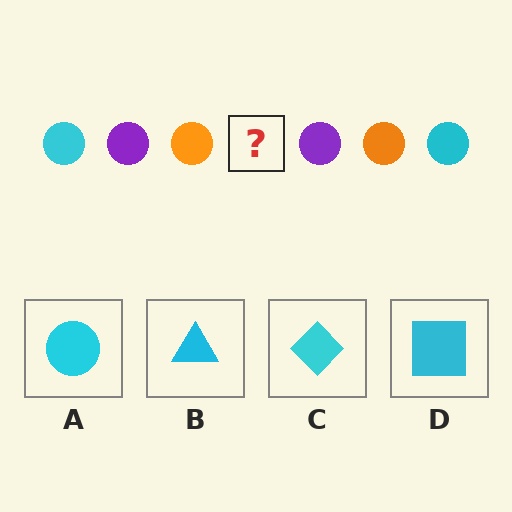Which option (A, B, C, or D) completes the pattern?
A.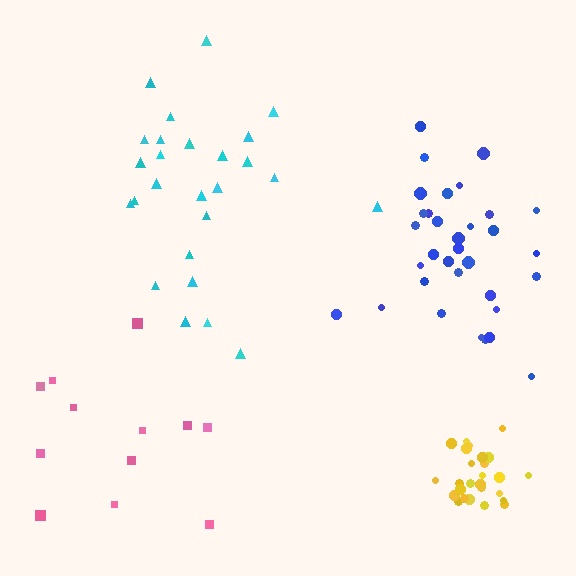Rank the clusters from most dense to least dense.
yellow, blue, cyan, pink.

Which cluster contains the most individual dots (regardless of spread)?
Blue (33).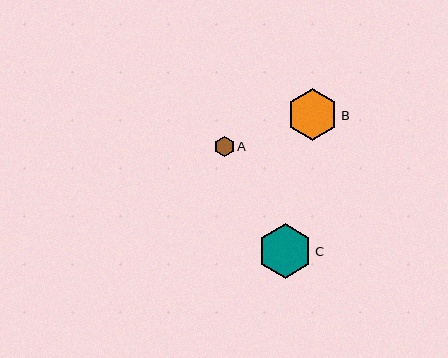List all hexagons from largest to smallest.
From largest to smallest: C, B, A.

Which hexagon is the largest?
Hexagon C is the largest with a size of approximately 54 pixels.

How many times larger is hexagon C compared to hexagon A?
Hexagon C is approximately 2.7 times the size of hexagon A.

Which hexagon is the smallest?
Hexagon A is the smallest with a size of approximately 20 pixels.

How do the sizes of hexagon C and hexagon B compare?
Hexagon C and hexagon B are approximately the same size.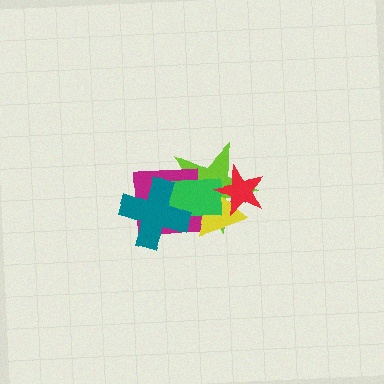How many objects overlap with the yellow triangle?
4 objects overlap with the yellow triangle.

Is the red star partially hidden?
No, no other shape covers it.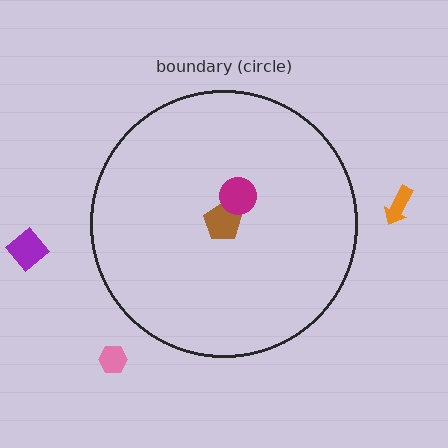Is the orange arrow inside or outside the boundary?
Outside.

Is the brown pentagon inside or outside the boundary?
Inside.